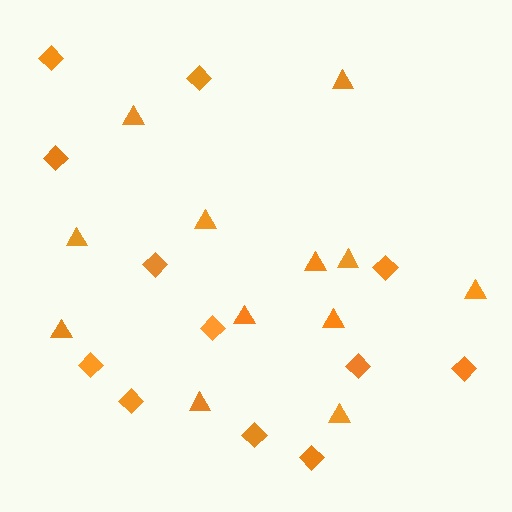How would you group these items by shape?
There are 2 groups: one group of triangles (12) and one group of diamonds (12).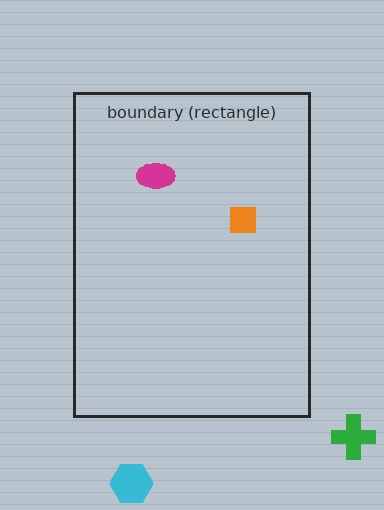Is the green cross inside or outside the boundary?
Outside.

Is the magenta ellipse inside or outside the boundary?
Inside.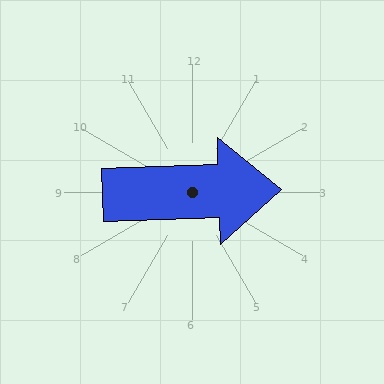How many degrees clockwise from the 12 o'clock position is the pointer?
Approximately 88 degrees.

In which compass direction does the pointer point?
East.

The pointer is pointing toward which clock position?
Roughly 3 o'clock.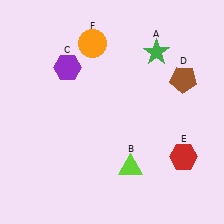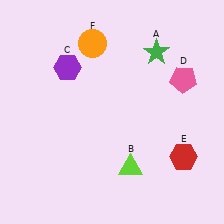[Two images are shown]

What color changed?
The pentagon (D) changed from brown in Image 1 to pink in Image 2.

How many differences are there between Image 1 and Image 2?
There is 1 difference between the two images.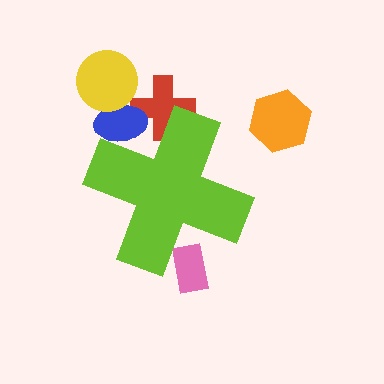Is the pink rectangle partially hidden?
Yes, the pink rectangle is partially hidden behind the lime cross.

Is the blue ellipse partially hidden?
Yes, the blue ellipse is partially hidden behind the lime cross.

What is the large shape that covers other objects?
A lime cross.